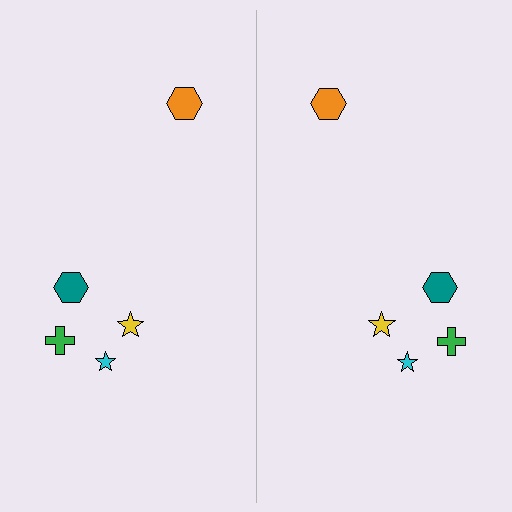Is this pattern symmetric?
Yes, this pattern has bilateral (reflection) symmetry.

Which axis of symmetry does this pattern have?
The pattern has a vertical axis of symmetry running through the center of the image.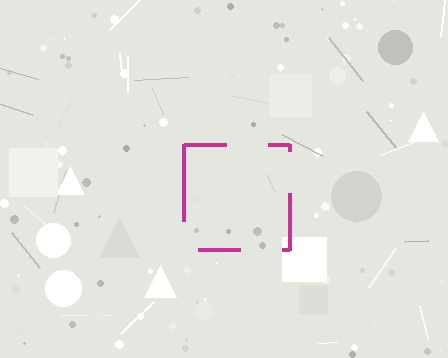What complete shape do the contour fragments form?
The contour fragments form a square.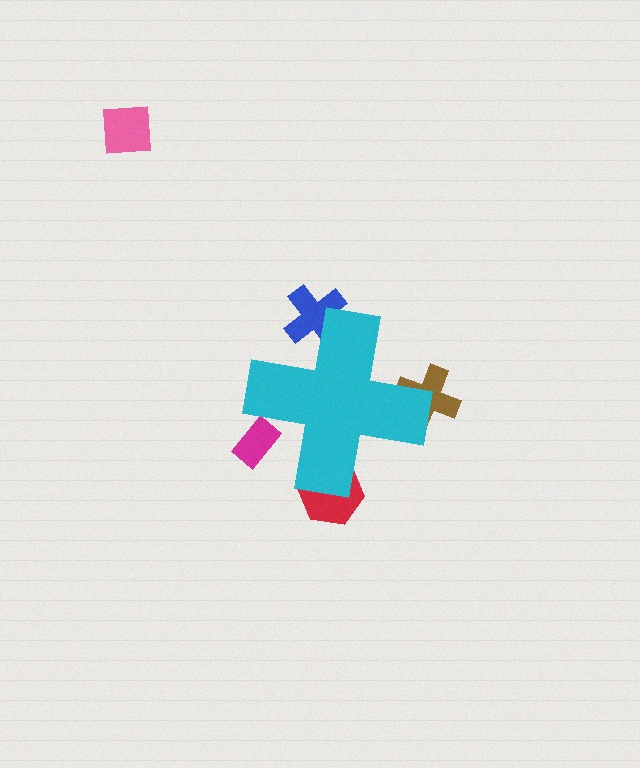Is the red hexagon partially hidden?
Yes, the red hexagon is partially hidden behind the cyan cross.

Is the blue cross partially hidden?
Yes, the blue cross is partially hidden behind the cyan cross.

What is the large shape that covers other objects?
A cyan cross.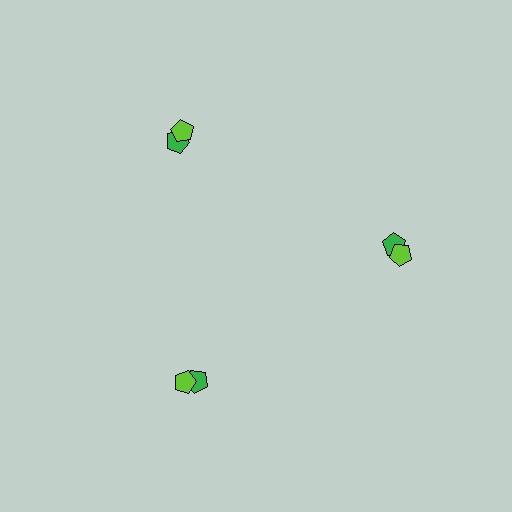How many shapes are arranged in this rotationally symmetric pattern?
There are 6 shapes, arranged in 3 groups of 2.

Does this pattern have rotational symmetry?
Yes, this pattern has 3-fold rotational symmetry. It looks the same after rotating 120 degrees around the center.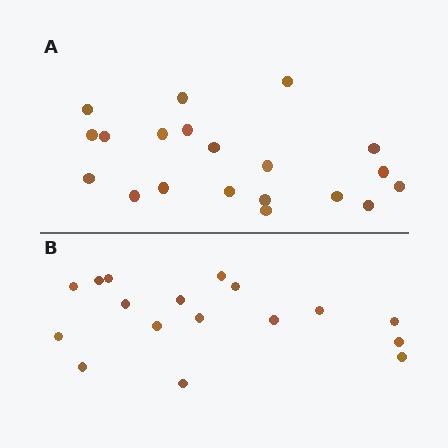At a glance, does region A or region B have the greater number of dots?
Region A (the top region) has more dots.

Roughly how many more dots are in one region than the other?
Region A has just a few more — roughly 2 or 3 more dots than region B.